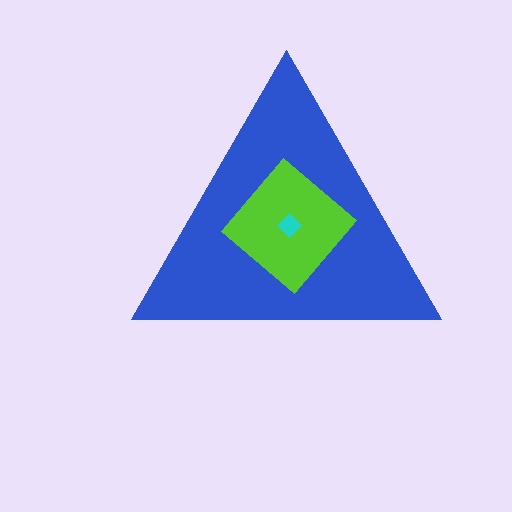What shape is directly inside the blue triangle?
The lime diamond.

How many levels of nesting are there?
3.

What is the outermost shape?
The blue triangle.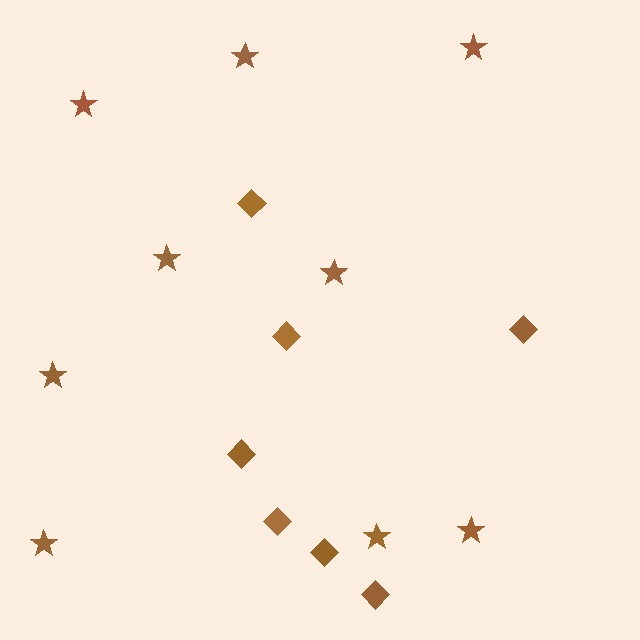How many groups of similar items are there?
There are 2 groups: one group of stars (9) and one group of diamonds (7).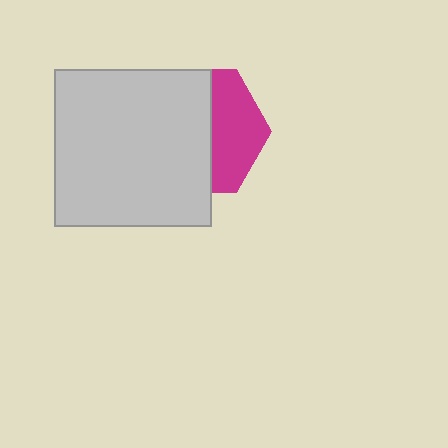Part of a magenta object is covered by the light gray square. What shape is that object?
It is a hexagon.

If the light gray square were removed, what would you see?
You would see the complete magenta hexagon.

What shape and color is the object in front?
The object in front is a light gray square.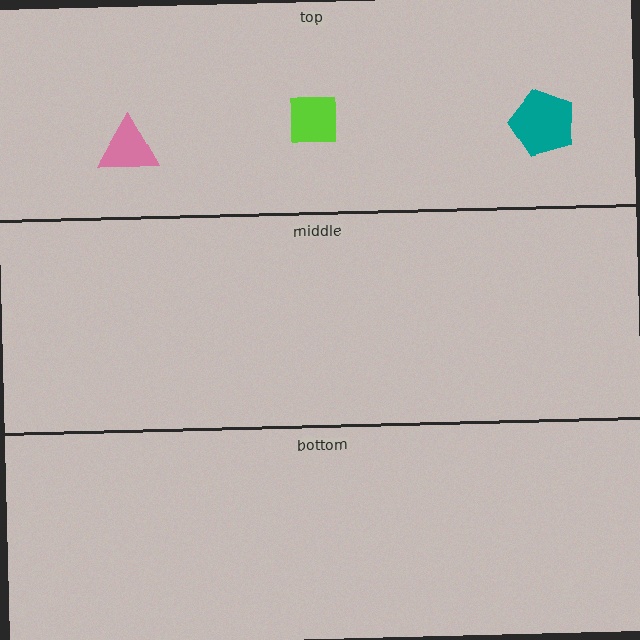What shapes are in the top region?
The lime square, the teal pentagon, the pink triangle.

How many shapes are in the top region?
3.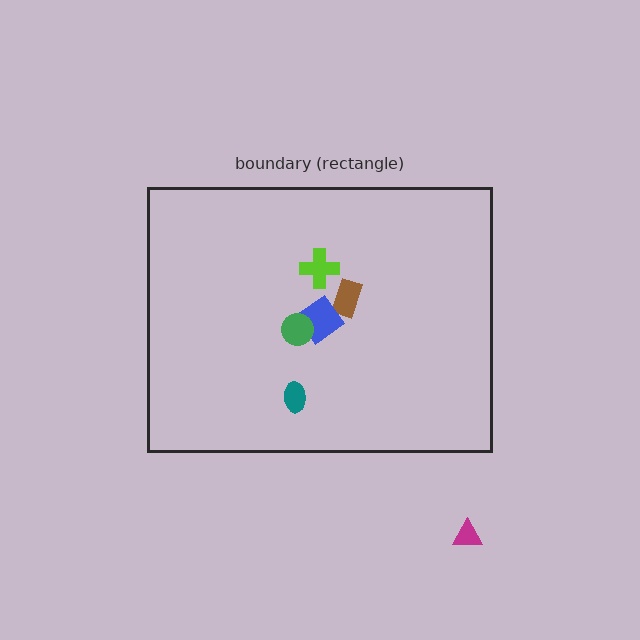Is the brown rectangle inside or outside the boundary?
Inside.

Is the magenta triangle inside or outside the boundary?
Outside.